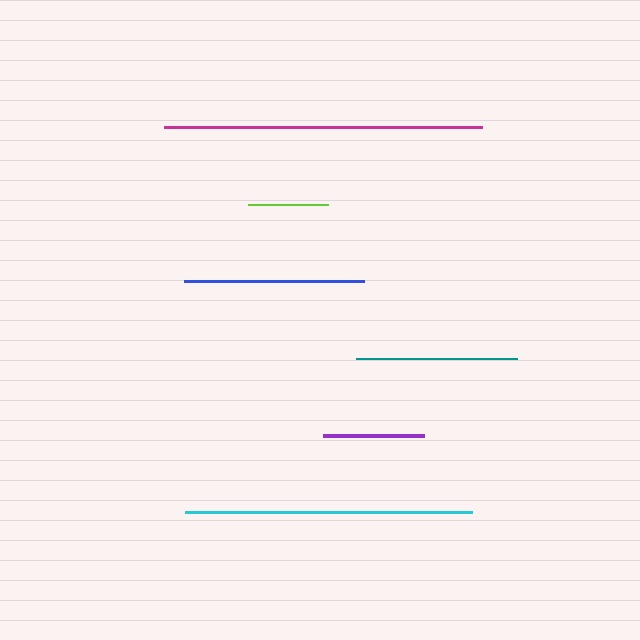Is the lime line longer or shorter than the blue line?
The blue line is longer than the lime line.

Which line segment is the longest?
The magenta line is the longest at approximately 318 pixels.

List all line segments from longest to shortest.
From longest to shortest: magenta, cyan, blue, teal, purple, lime.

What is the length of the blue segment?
The blue segment is approximately 180 pixels long.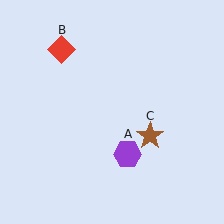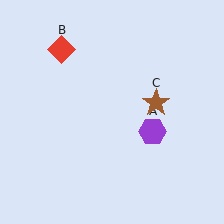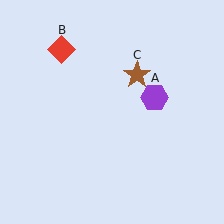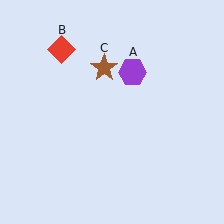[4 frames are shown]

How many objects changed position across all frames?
2 objects changed position: purple hexagon (object A), brown star (object C).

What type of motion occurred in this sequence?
The purple hexagon (object A), brown star (object C) rotated counterclockwise around the center of the scene.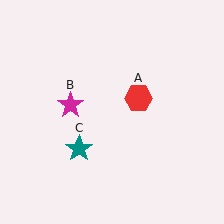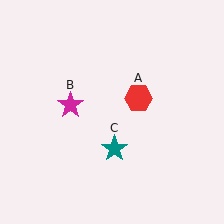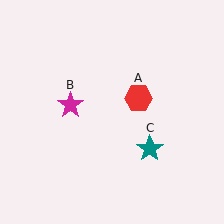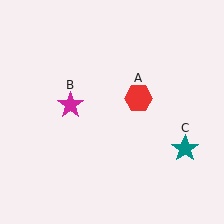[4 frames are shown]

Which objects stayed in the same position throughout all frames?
Red hexagon (object A) and magenta star (object B) remained stationary.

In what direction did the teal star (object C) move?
The teal star (object C) moved right.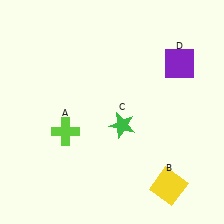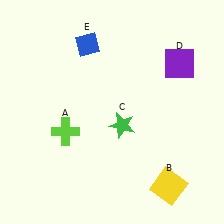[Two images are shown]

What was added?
A blue diamond (E) was added in Image 2.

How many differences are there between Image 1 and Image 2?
There is 1 difference between the two images.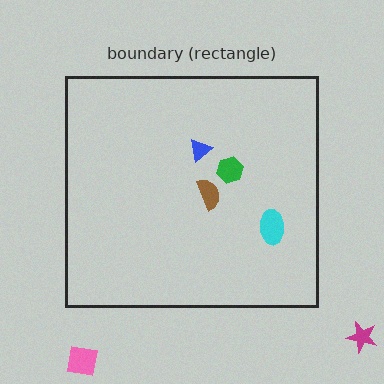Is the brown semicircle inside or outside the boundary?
Inside.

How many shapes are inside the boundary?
4 inside, 2 outside.